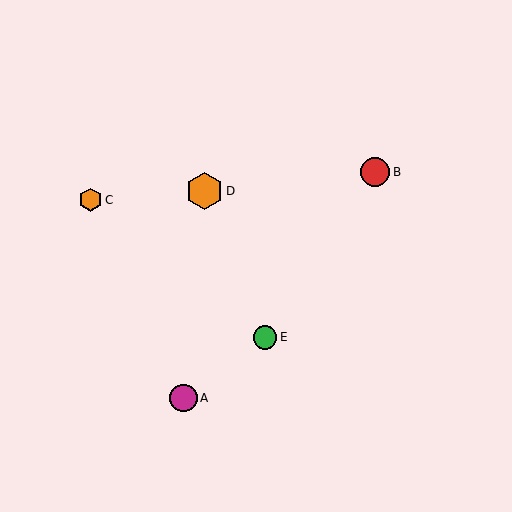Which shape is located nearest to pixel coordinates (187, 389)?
The magenta circle (labeled A) at (184, 398) is nearest to that location.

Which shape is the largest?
The orange hexagon (labeled D) is the largest.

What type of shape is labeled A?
Shape A is a magenta circle.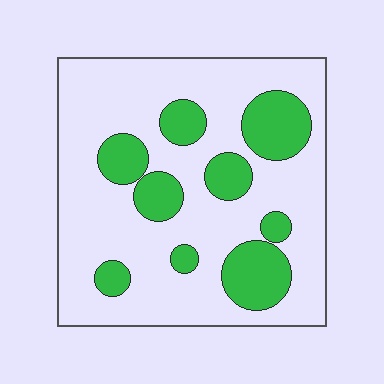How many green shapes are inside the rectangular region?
9.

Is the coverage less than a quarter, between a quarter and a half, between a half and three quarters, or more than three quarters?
Between a quarter and a half.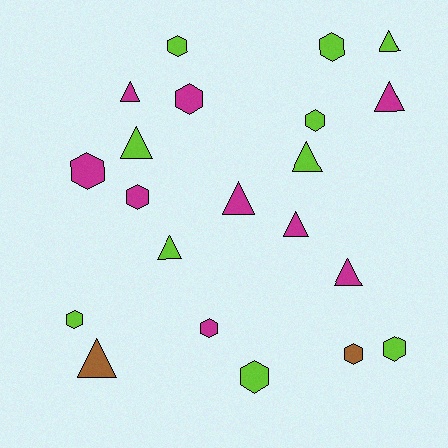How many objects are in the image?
There are 21 objects.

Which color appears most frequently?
Lime, with 10 objects.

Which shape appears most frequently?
Hexagon, with 11 objects.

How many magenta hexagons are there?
There are 4 magenta hexagons.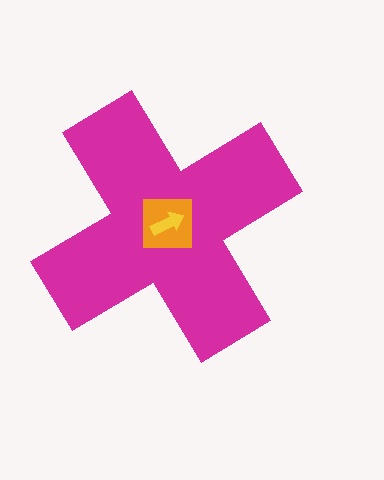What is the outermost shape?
The magenta cross.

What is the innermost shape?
The yellow arrow.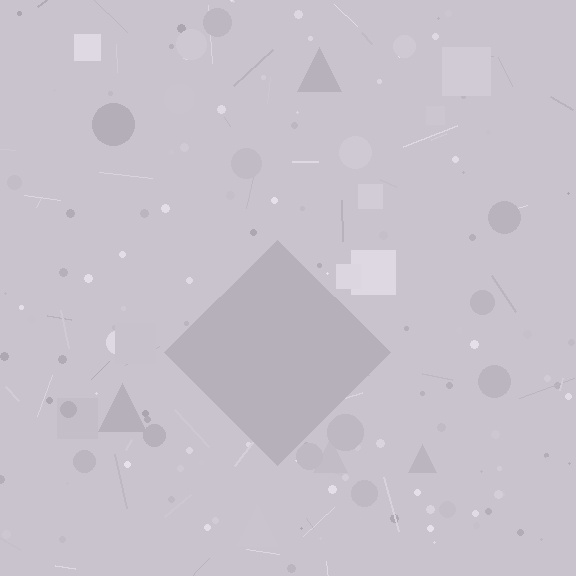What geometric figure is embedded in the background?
A diamond is embedded in the background.